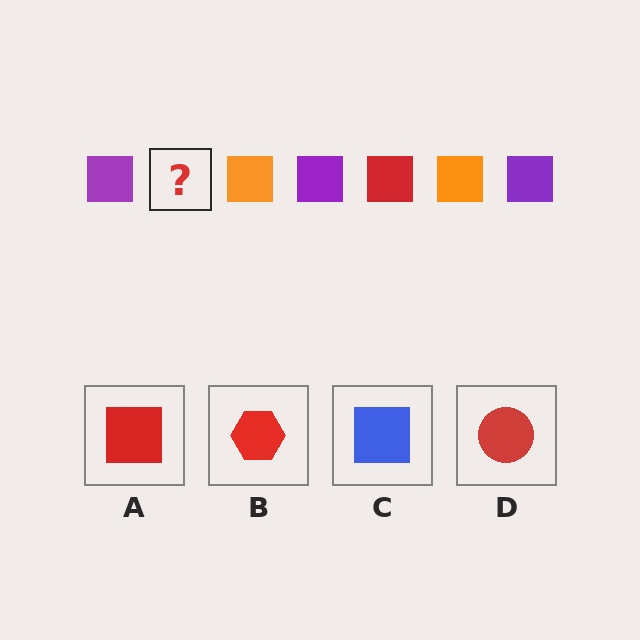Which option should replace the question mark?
Option A.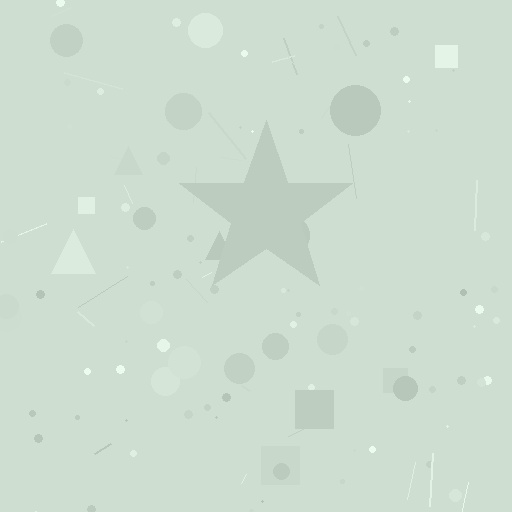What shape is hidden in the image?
A star is hidden in the image.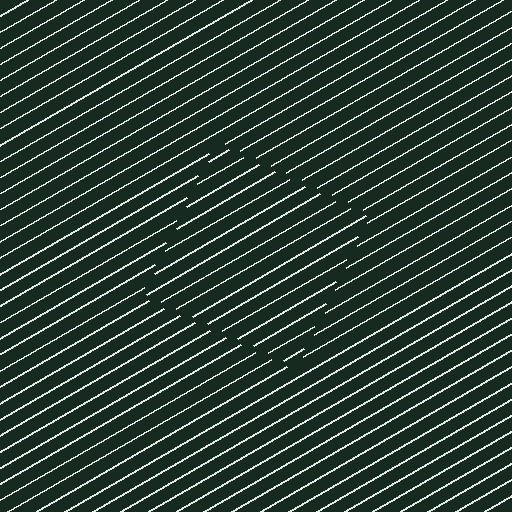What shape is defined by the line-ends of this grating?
An illusory square. The interior of the shape contains the same grating, shifted by half a period — the contour is defined by the phase discontinuity where line-ends from the inner and outer gratings abut.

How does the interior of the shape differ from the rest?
The interior of the shape contains the same grating, shifted by half a period — the contour is defined by the phase discontinuity where line-ends from the inner and outer gratings abut.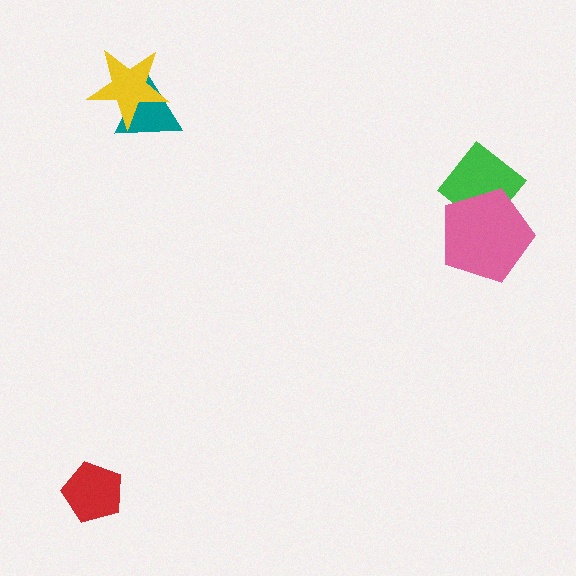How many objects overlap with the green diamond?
1 object overlaps with the green diamond.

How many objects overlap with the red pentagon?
0 objects overlap with the red pentagon.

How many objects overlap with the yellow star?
1 object overlaps with the yellow star.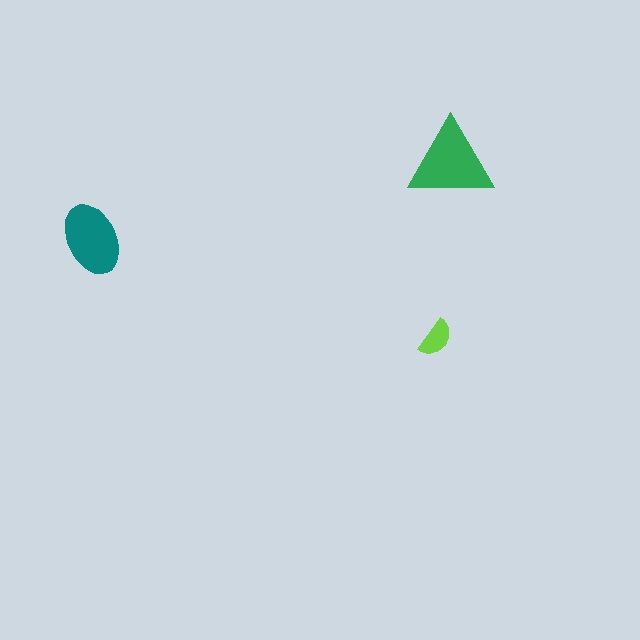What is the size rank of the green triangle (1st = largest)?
1st.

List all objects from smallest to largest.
The lime semicircle, the teal ellipse, the green triangle.